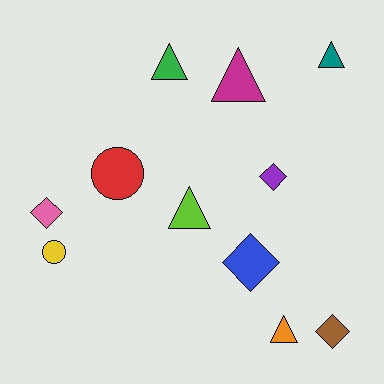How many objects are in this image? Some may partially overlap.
There are 11 objects.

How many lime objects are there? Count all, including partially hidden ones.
There is 1 lime object.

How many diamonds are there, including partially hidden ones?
There are 4 diamonds.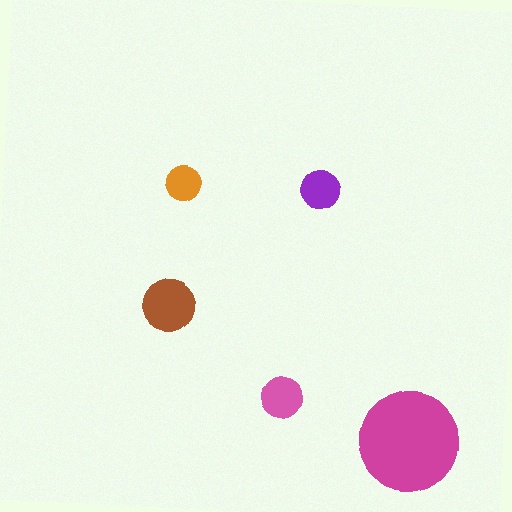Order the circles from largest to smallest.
the magenta one, the brown one, the pink one, the purple one, the orange one.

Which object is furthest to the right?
The magenta circle is rightmost.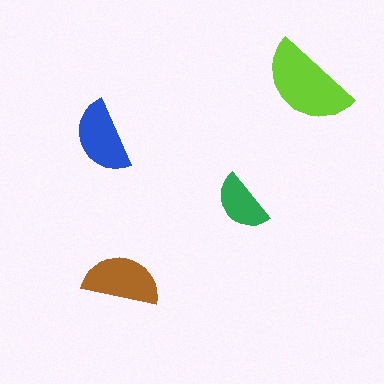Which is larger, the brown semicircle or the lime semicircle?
The lime one.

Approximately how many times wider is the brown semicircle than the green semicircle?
About 1.5 times wider.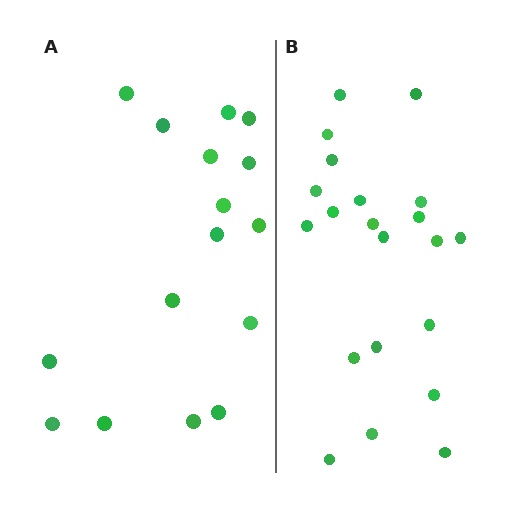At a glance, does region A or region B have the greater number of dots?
Region B (the right region) has more dots.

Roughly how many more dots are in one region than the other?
Region B has about 5 more dots than region A.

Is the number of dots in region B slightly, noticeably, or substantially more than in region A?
Region B has noticeably more, but not dramatically so. The ratio is roughly 1.3 to 1.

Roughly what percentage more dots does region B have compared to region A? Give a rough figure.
About 30% more.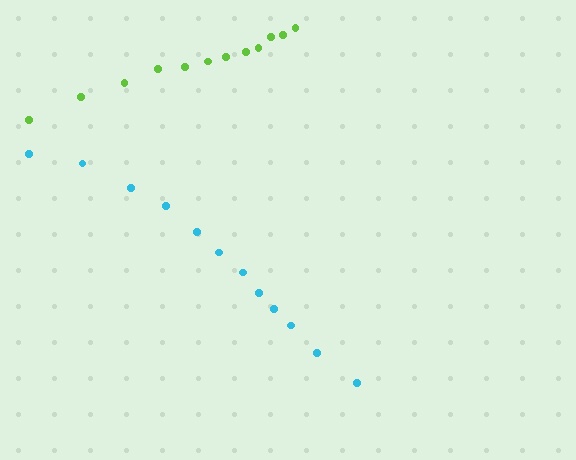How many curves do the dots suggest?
There are 2 distinct paths.